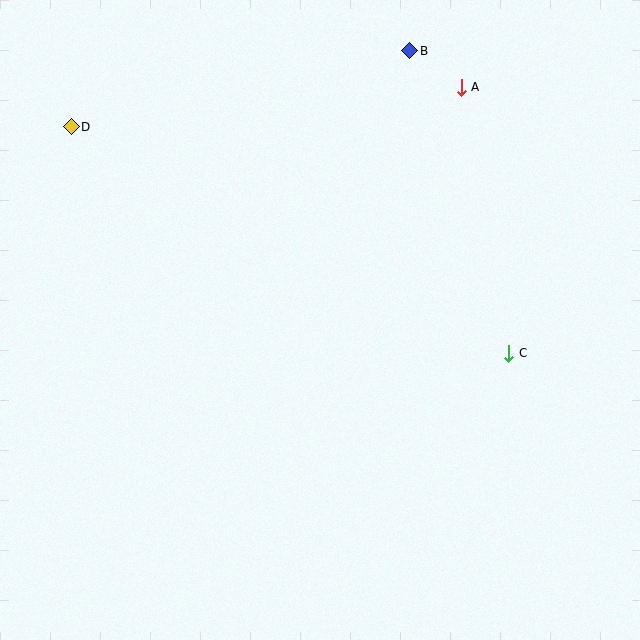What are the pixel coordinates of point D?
Point D is at (71, 127).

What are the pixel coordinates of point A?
Point A is at (461, 87).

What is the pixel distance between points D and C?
The distance between D and C is 493 pixels.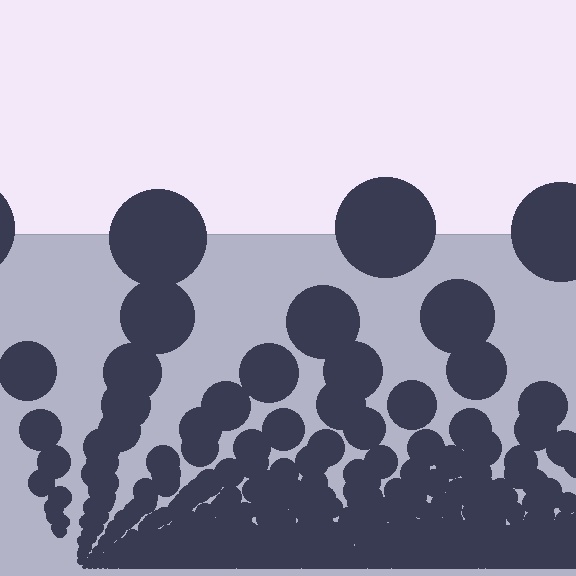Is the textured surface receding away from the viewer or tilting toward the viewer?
The surface appears to tilt toward the viewer. Texture elements get larger and sparser toward the top.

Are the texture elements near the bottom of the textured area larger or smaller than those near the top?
Smaller. The gradient is inverted — elements near the bottom are smaller and denser.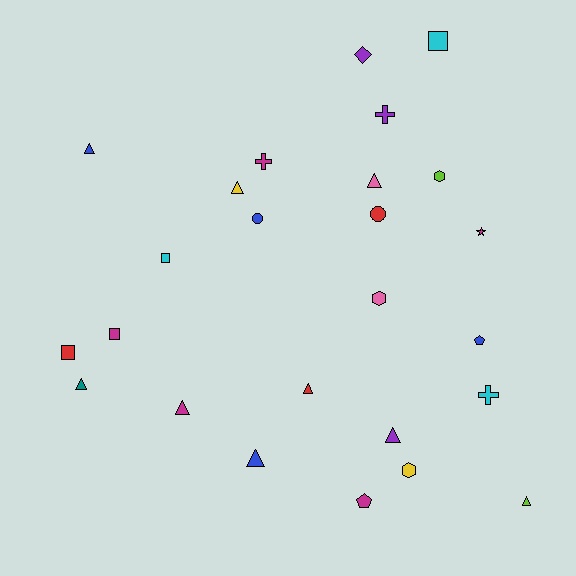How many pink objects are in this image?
There are 2 pink objects.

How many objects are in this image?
There are 25 objects.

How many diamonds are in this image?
There is 1 diamond.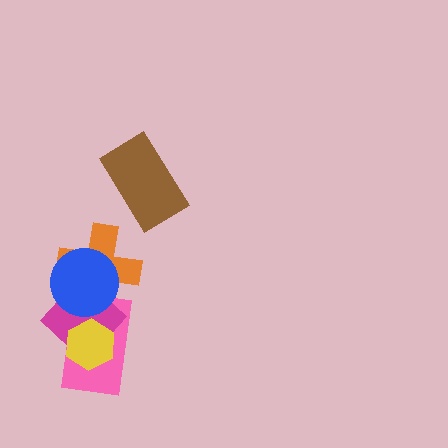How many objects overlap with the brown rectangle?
0 objects overlap with the brown rectangle.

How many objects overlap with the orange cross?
3 objects overlap with the orange cross.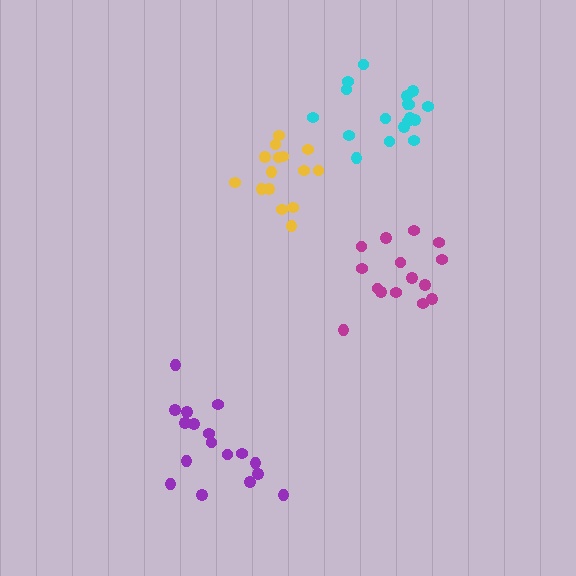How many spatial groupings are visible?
There are 4 spatial groupings.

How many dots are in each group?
Group 1: 15 dots, Group 2: 18 dots, Group 3: 15 dots, Group 4: 17 dots (65 total).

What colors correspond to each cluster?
The clusters are colored: yellow, cyan, magenta, purple.